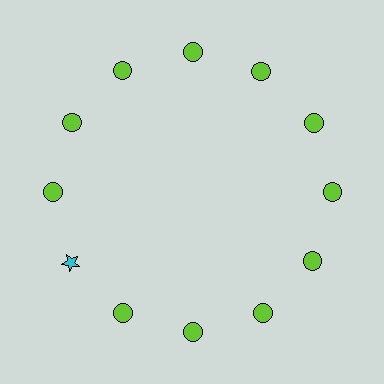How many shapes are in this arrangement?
There are 12 shapes arranged in a ring pattern.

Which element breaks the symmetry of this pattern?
The cyan star at roughly the 8 o'clock position breaks the symmetry. All other shapes are lime circles.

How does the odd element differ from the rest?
It differs in both color (cyan instead of lime) and shape (star instead of circle).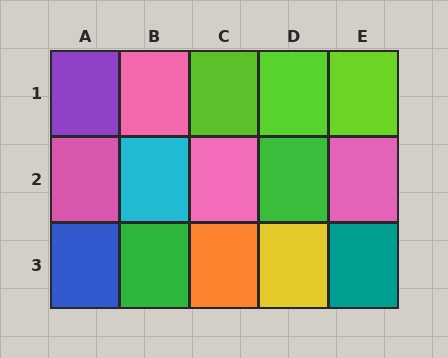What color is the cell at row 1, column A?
Purple.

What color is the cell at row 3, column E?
Teal.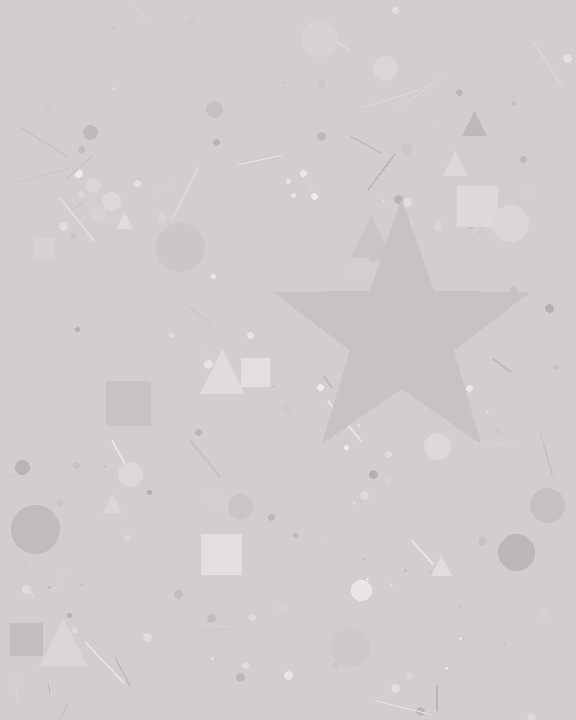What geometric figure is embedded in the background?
A star is embedded in the background.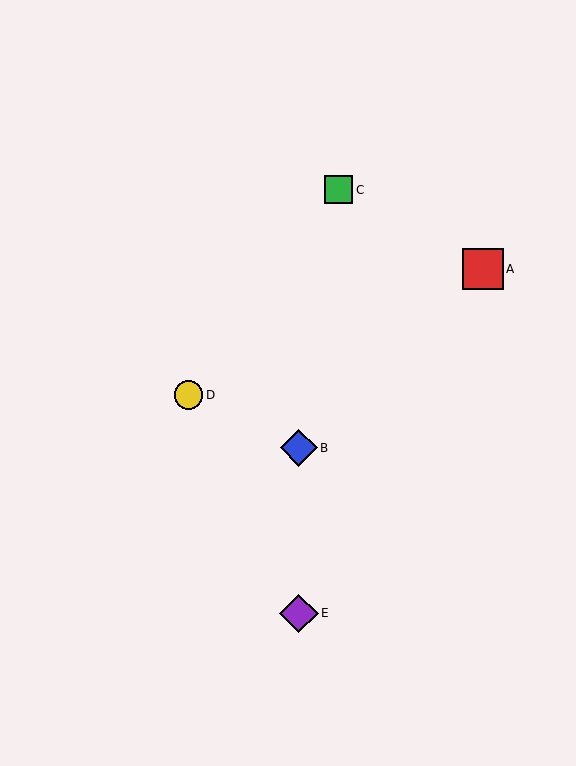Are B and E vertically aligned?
Yes, both are at x≈299.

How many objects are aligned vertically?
2 objects (B, E) are aligned vertically.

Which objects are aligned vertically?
Objects B, E are aligned vertically.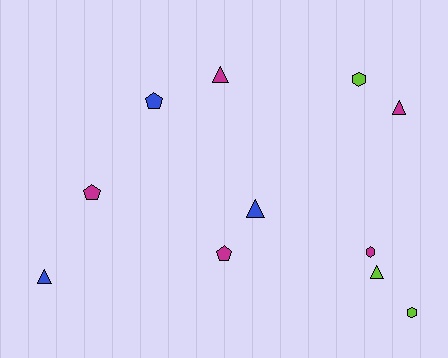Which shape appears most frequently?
Triangle, with 5 objects.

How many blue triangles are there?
There are 2 blue triangles.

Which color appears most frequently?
Magenta, with 5 objects.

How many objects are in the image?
There are 11 objects.